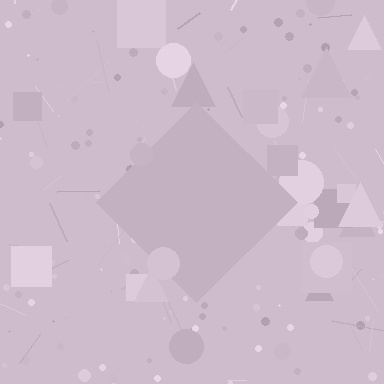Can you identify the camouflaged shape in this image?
The camouflaged shape is a diamond.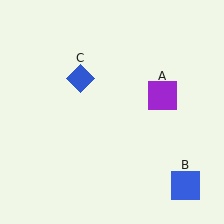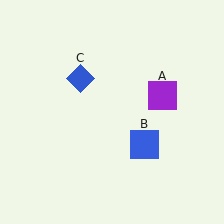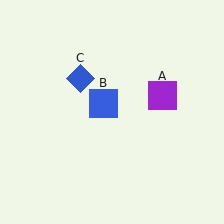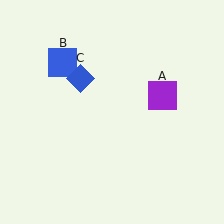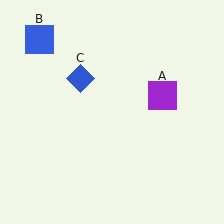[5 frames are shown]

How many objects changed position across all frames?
1 object changed position: blue square (object B).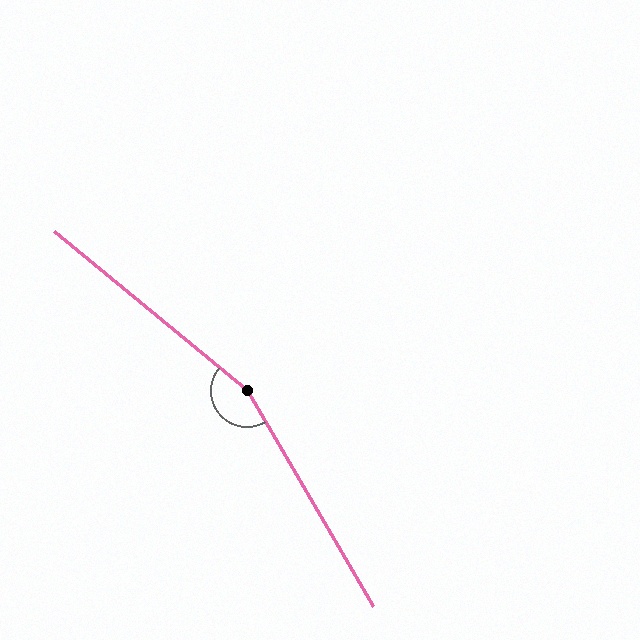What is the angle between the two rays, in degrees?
Approximately 160 degrees.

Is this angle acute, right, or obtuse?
It is obtuse.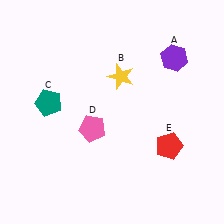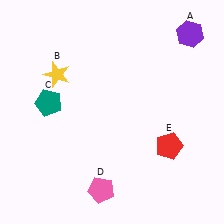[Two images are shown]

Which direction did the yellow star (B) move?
The yellow star (B) moved left.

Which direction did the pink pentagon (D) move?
The pink pentagon (D) moved down.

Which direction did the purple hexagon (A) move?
The purple hexagon (A) moved up.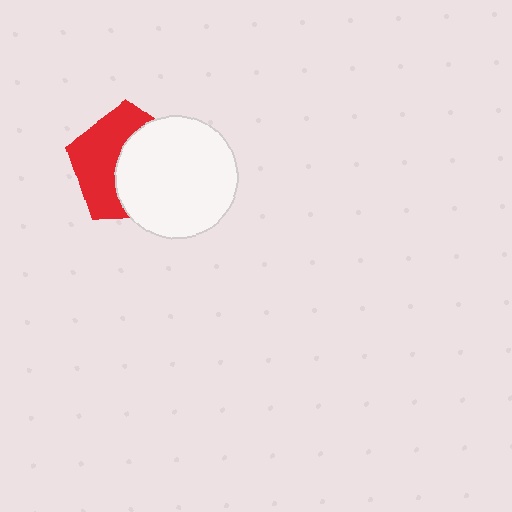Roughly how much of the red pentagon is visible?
About half of it is visible (roughly 47%).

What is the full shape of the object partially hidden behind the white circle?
The partially hidden object is a red pentagon.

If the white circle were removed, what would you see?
You would see the complete red pentagon.